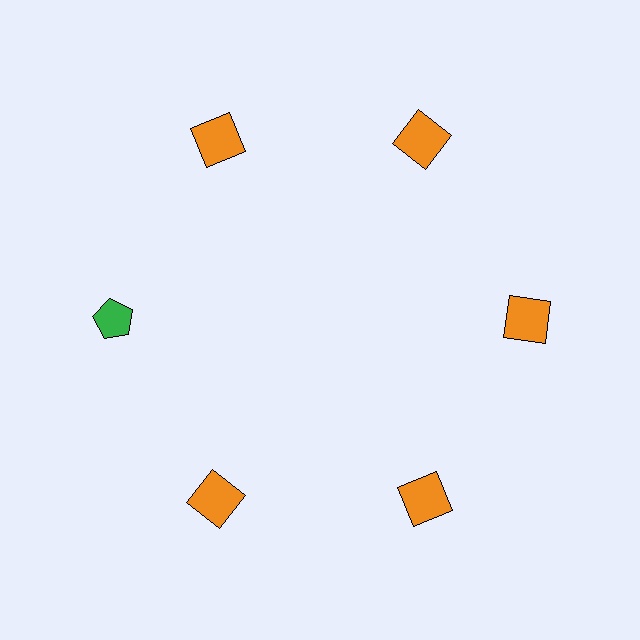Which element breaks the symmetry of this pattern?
The green pentagon at roughly the 9 o'clock position breaks the symmetry. All other shapes are orange squares.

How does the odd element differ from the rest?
It differs in both color (green instead of orange) and shape (pentagon instead of square).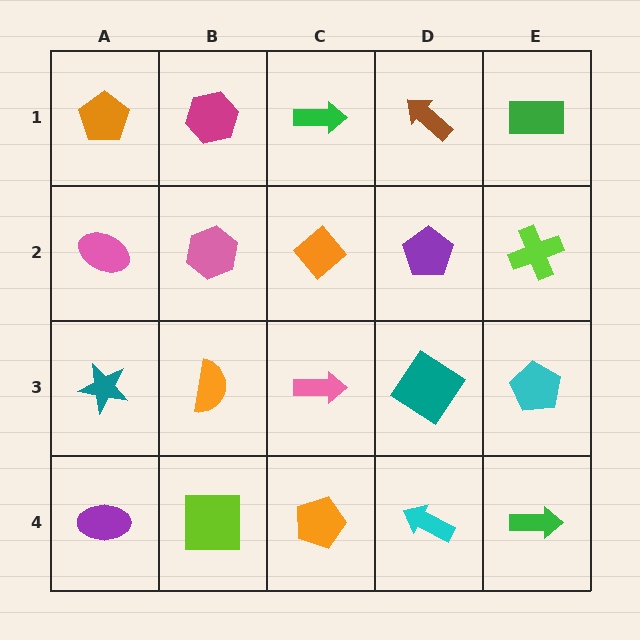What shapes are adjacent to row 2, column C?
A green arrow (row 1, column C), a pink arrow (row 3, column C), a pink hexagon (row 2, column B), a purple pentagon (row 2, column D).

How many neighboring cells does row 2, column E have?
3.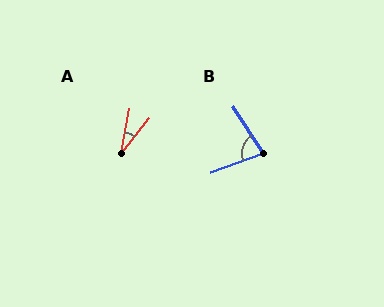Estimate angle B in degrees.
Approximately 77 degrees.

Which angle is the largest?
B, at approximately 77 degrees.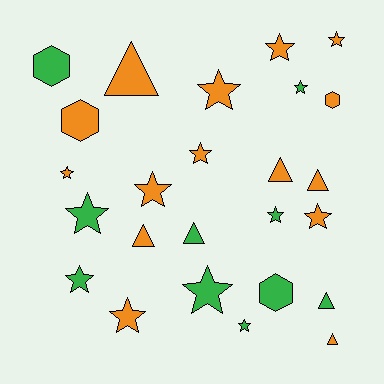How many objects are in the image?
There are 25 objects.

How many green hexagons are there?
There are 2 green hexagons.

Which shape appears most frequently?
Star, with 14 objects.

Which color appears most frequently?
Orange, with 15 objects.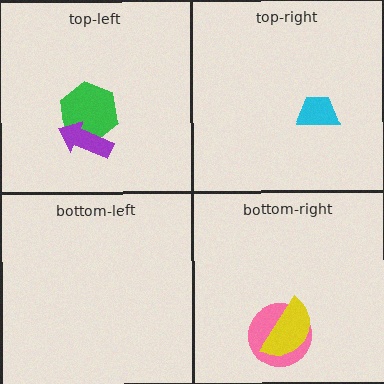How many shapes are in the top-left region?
2.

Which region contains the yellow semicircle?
The bottom-right region.